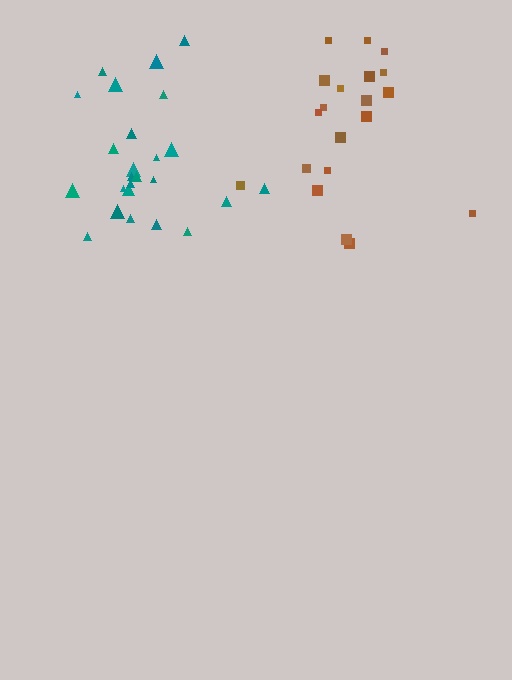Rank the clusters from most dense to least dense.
teal, brown.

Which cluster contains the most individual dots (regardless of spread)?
Teal (25).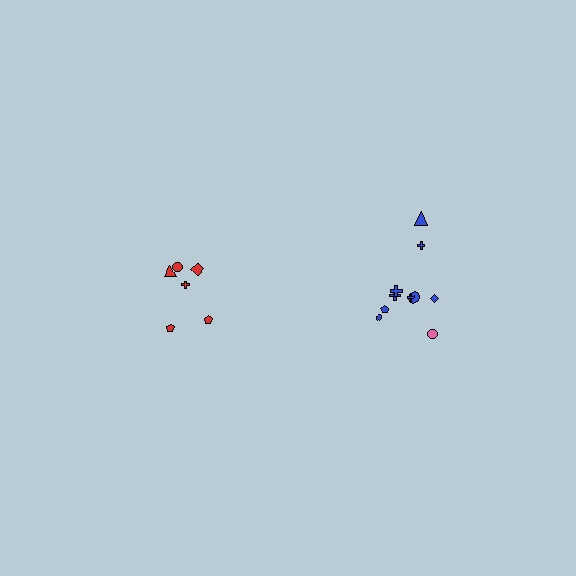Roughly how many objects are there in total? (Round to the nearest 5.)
Roughly 15 objects in total.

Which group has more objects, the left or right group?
The right group.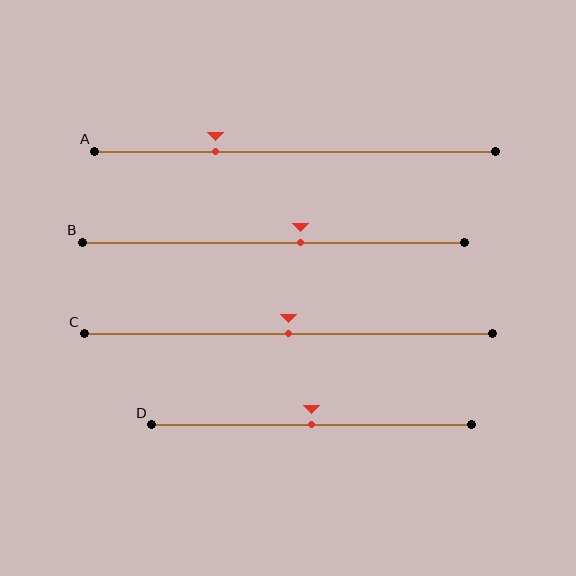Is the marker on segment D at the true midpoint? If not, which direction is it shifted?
Yes, the marker on segment D is at the true midpoint.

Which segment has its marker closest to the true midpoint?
Segment C has its marker closest to the true midpoint.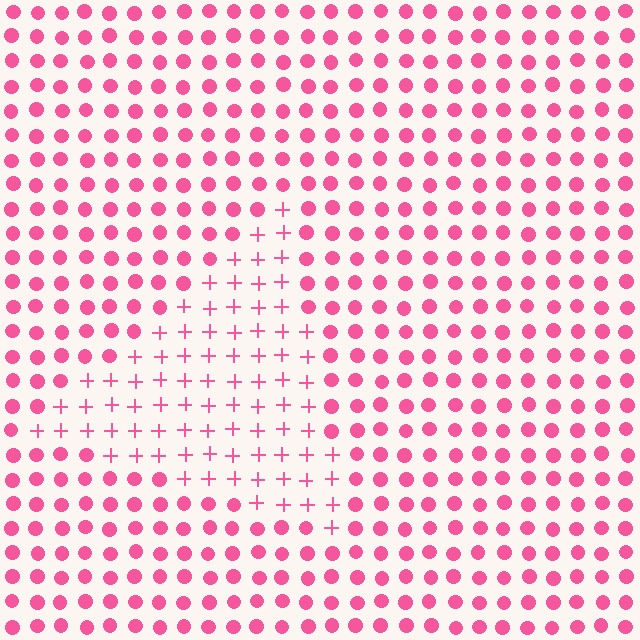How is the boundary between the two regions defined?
The boundary is defined by a change in element shape: plus signs inside vs. circles outside. All elements share the same color and spacing.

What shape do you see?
I see a triangle.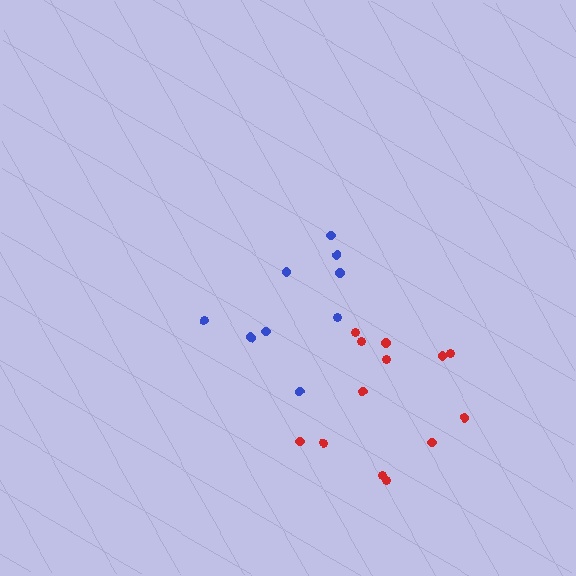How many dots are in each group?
Group 1: 13 dots, Group 2: 9 dots (22 total).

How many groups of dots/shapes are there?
There are 2 groups.